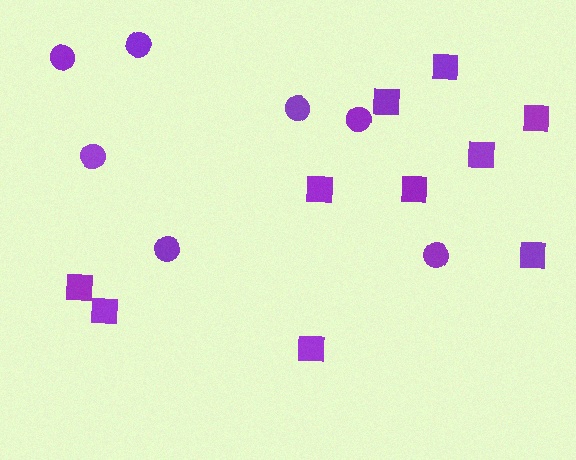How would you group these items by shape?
There are 2 groups: one group of squares (10) and one group of circles (7).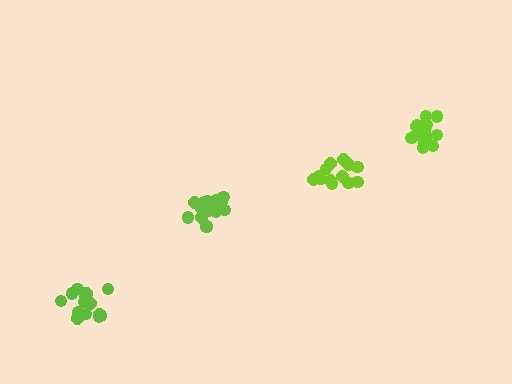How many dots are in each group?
Group 1: 15 dots, Group 2: 18 dots, Group 3: 19 dots, Group 4: 13 dots (65 total).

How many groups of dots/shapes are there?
There are 4 groups.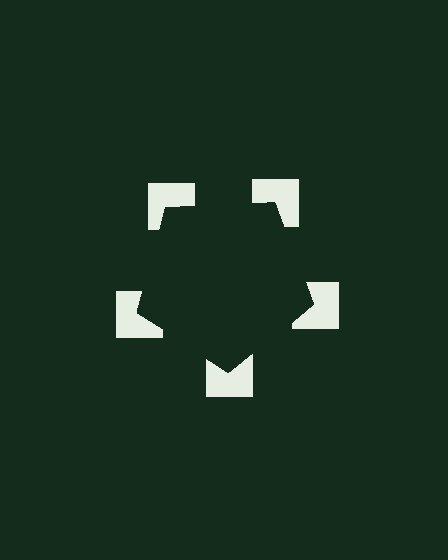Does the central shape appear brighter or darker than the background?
It typically appears slightly darker than the background, even though no actual brightness change is drawn.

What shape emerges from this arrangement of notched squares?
An illusory pentagon — its edges are inferred from the aligned wedge cuts in the notched squares, not physically drawn.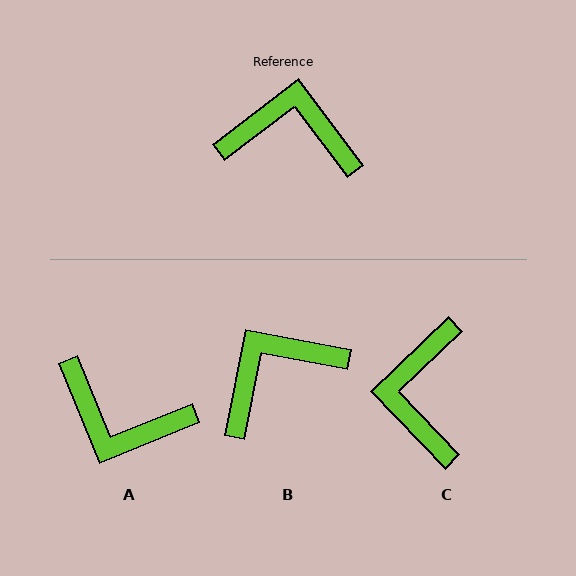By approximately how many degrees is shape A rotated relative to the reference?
Approximately 165 degrees counter-clockwise.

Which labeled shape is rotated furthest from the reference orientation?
A, about 165 degrees away.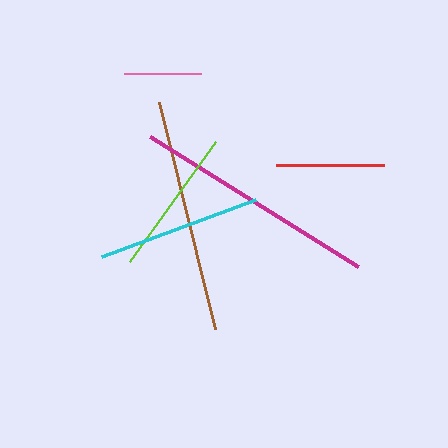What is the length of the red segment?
The red segment is approximately 108 pixels long.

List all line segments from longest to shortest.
From longest to shortest: magenta, brown, cyan, lime, red, pink.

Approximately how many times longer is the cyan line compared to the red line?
The cyan line is approximately 1.5 times the length of the red line.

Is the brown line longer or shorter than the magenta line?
The magenta line is longer than the brown line.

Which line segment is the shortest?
The pink line is the shortest at approximately 78 pixels.